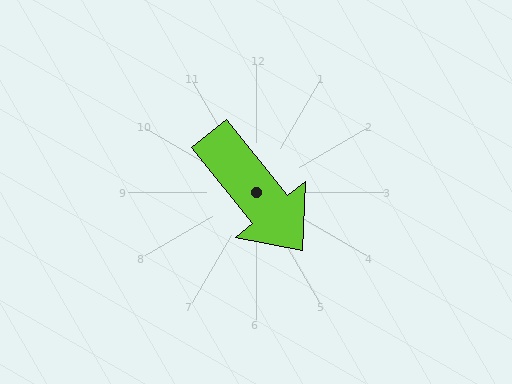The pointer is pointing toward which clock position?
Roughly 5 o'clock.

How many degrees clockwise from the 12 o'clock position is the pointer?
Approximately 141 degrees.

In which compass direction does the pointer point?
Southeast.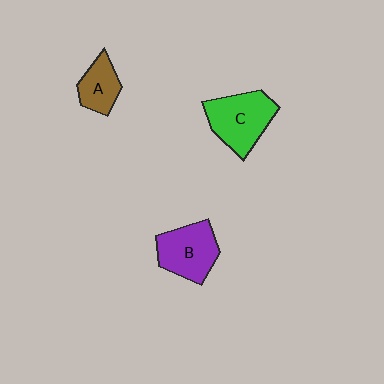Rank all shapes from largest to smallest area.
From largest to smallest: C (green), B (purple), A (brown).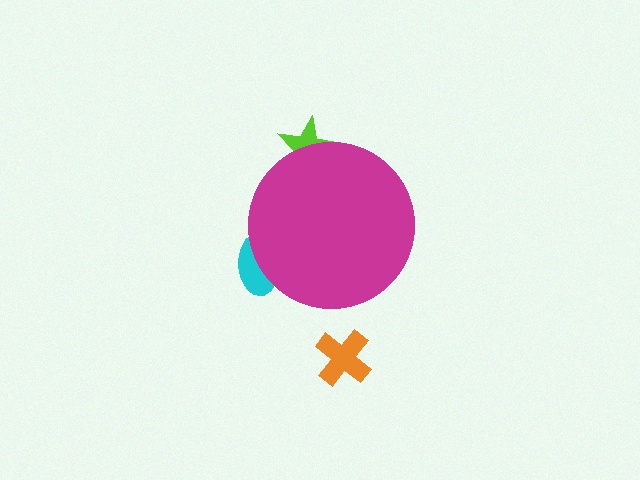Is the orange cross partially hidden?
No, the orange cross is fully visible.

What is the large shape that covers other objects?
A magenta circle.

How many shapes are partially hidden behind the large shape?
2 shapes are partially hidden.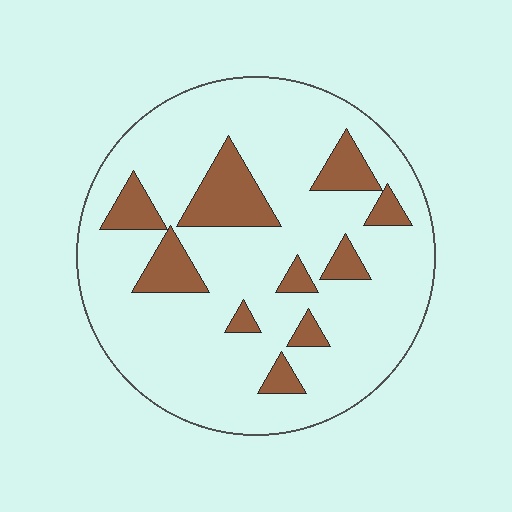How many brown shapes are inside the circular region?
10.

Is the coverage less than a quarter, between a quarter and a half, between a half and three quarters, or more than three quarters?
Less than a quarter.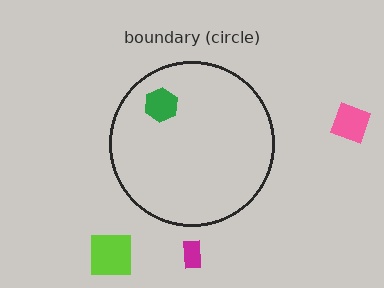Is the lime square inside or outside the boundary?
Outside.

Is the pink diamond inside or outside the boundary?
Outside.